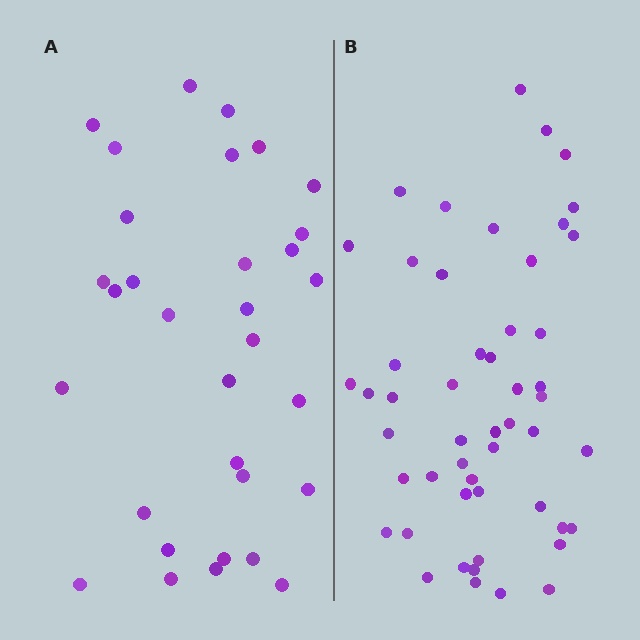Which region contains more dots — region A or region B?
Region B (the right region) has more dots.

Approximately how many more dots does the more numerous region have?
Region B has approximately 20 more dots than region A.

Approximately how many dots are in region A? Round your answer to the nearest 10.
About 30 dots. (The exact count is 32, which rounds to 30.)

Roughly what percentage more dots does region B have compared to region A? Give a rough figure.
About 60% more.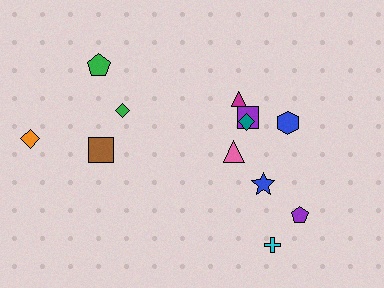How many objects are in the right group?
There are 8 objects.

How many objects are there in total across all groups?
There are 12 objects.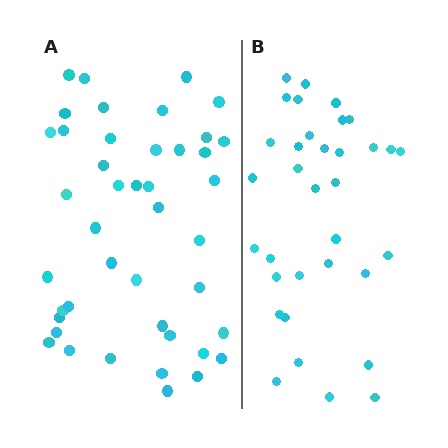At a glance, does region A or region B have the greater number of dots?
Region A (the left region) has more dots.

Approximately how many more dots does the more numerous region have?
Region A has roughly 8 or so more dots than region B.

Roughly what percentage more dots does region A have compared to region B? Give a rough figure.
About 25% more.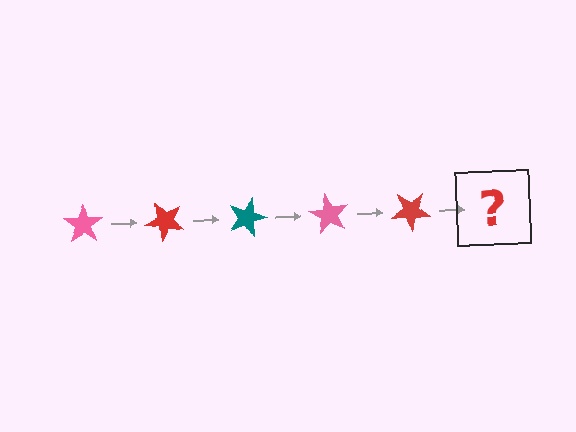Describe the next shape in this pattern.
It should be a teal star, rotated 225 degrees from the start.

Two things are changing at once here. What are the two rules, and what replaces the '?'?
The two rules are that it rotates 45 degrees each step and the color cycles through pink, red, and teal. The '?' should be a teal star, rotated 225 degrees from the start.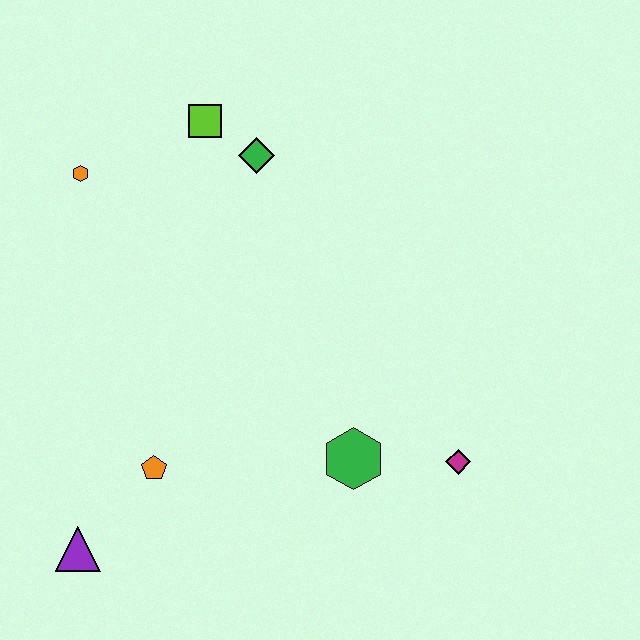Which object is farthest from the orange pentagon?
The lime square is farthest from the orange pentagon.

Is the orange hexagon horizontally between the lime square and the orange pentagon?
No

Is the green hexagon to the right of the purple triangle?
Yes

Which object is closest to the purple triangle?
The orange pentagon is closest to the purple triangle.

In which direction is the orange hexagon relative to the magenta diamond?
The orange hexagon is to the left of the magenta diamond.